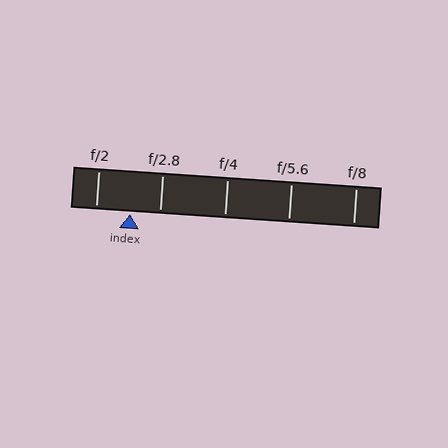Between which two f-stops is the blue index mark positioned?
The index mark is between f/2 and f/2.8.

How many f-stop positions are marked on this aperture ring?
There are 5 f-stop positions marked.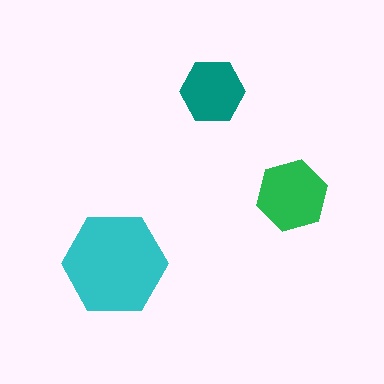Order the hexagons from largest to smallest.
the cyan one, the green one, the teal one.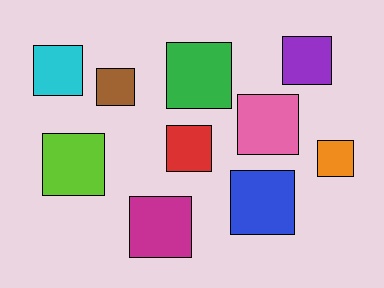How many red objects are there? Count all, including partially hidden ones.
There is 1 red object.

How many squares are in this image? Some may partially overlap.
There are 10 squares.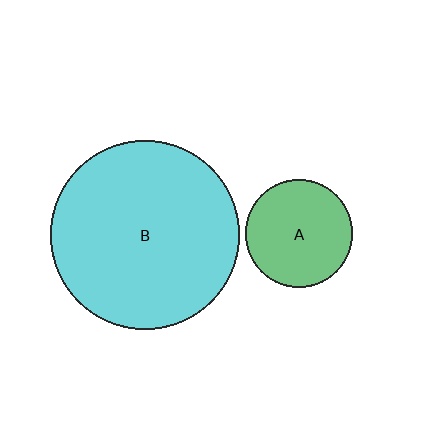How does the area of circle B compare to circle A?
Approximately 3.1 times.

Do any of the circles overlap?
No, none of the circles overlap.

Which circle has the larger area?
Circle B (cyan).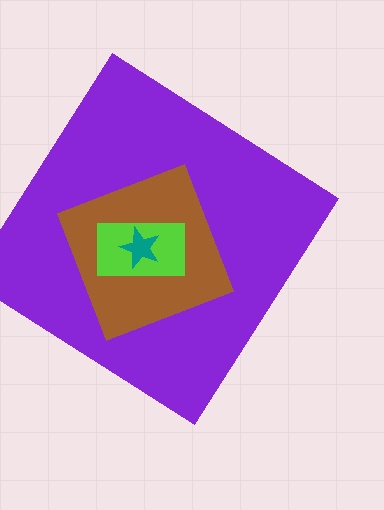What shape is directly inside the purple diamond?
The brown diamond.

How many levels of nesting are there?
4.